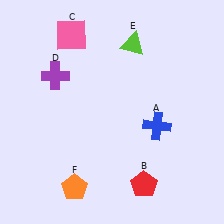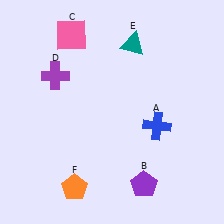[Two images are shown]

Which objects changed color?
B changed from red to purple. E changed from lime to teal.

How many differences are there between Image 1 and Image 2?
There are 2 differences between the two images.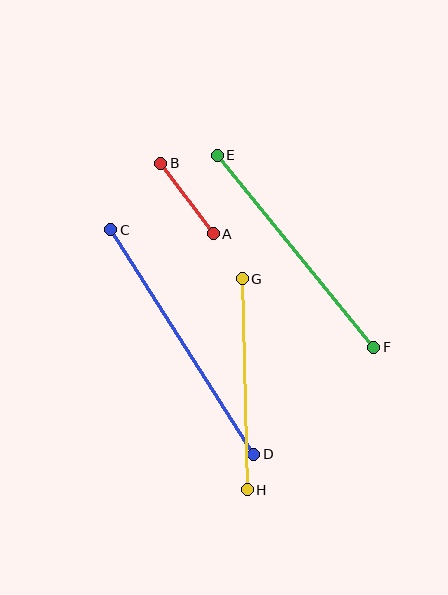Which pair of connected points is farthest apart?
Points C and D are farthest apart.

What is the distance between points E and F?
The distance is approximately 248 pixels.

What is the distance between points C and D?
The distance is approximately 266 pixels.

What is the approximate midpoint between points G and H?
The midpoint is at approximately (245, 384) pixels.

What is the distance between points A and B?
The distance is approximately 88 pixels.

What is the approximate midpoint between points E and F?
The midpoint is at approximately (295, 251) pixels.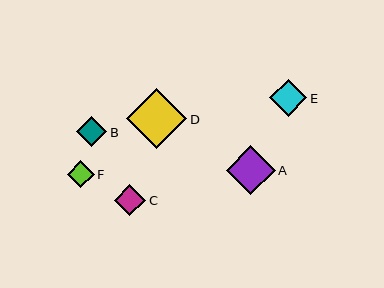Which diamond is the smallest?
Diamond F is the smallest with a size of approximately 27 pixels.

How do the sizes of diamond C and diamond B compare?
Diamond C and diamond B are approximately the same size.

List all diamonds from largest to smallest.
From largest to smallest: D, A, E, C, B, F.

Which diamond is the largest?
Diamond D is the largest with a size of approximately 60 pixels.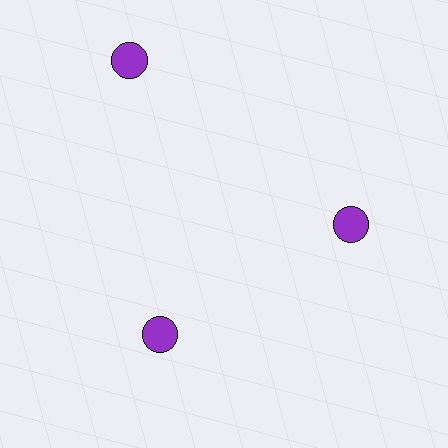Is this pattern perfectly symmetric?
No. The 3 purple circles are arranged in a ring, but one element near the 11 o'clock position is pushed outward from the center, breaking the 3-fold rotational symmetry.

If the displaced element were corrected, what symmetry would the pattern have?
It would have 3-fold rotational symmetry — the pattern would map onto itself every 120 degrees.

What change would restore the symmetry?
The symmetry would be restored by moving it inward, back onto the ring so that all 3 circles sit at equal angles and equal distance from the center.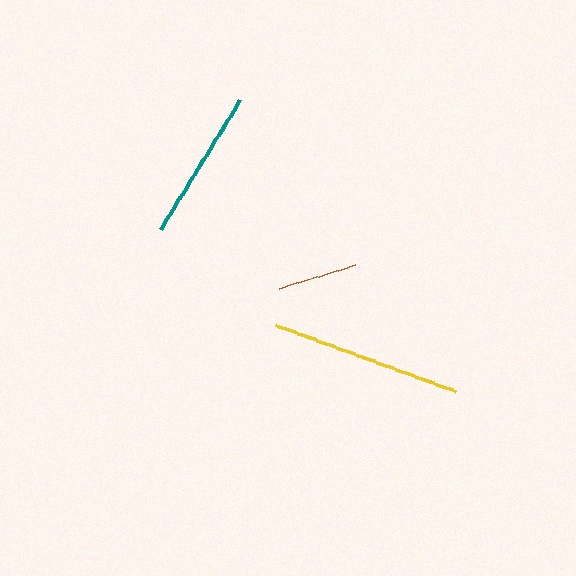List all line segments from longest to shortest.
From longest to shortest: yellow, teal, brown.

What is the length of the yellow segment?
The yellow segment is approximately 191 pixels long.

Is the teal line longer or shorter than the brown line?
The teal line is longer than the brown line.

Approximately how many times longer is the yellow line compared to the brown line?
The yellow line is approximately 2.4 times the length of the brown line.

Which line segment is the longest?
The yellow line is the longest at approximately 191 pixels.